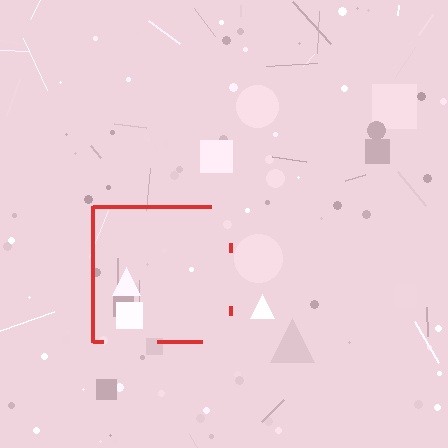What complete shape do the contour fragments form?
The contour fragments form a square.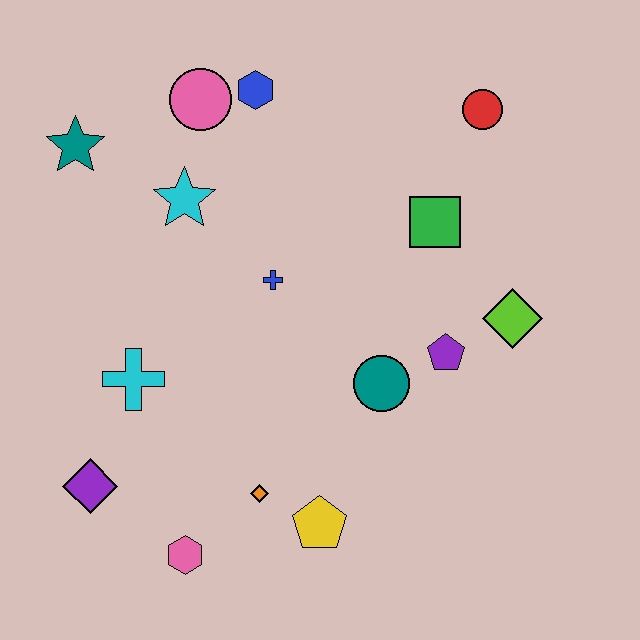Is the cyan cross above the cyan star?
No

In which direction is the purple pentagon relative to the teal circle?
The purple pentagon is to the right of the teal circle.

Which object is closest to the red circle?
The green square is closest to the red circle.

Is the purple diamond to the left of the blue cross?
Yes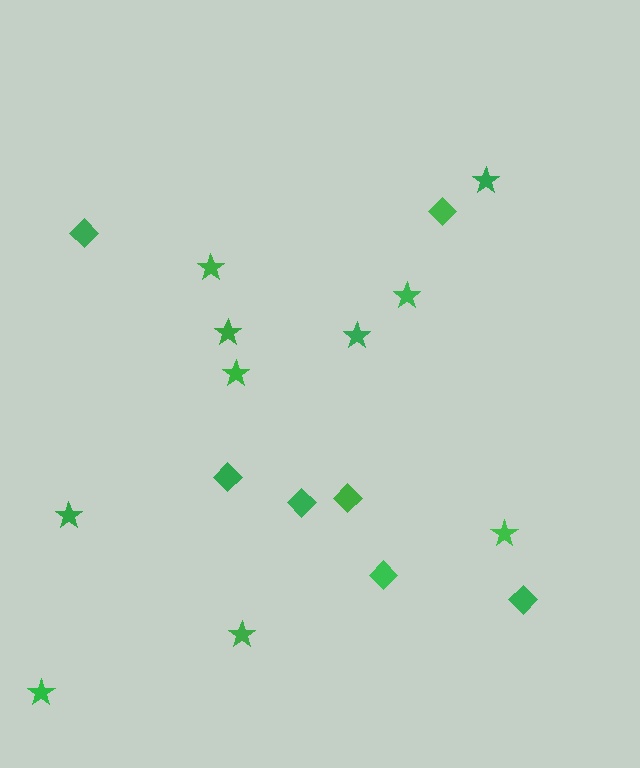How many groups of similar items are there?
There are 2 groups: one group of stars (10) and one group of diamonds (7).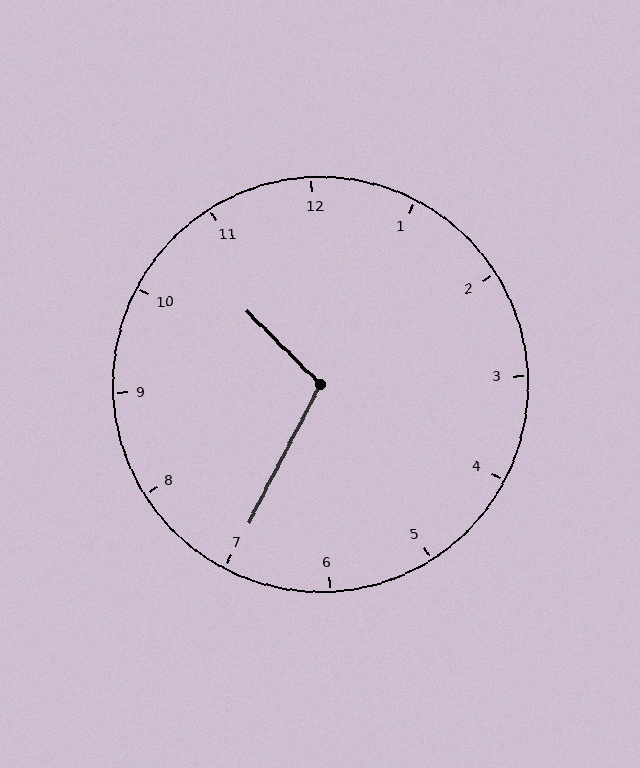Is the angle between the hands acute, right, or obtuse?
It is obtuse.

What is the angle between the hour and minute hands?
Approximately 108 degrees.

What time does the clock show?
10:35.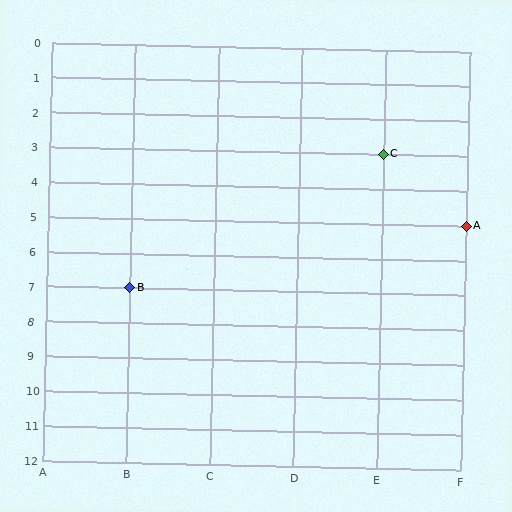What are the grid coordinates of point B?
Point B is at grid coordinates (B, 7).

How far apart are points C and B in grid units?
Points C and B are 3 columns and 4 rows apart (about 5.0 grid units diagonally).